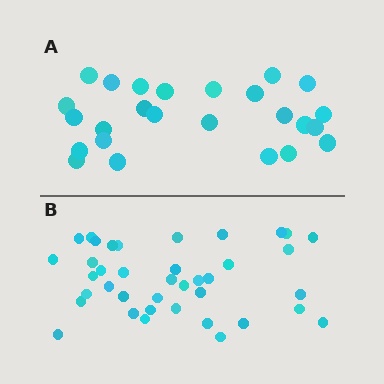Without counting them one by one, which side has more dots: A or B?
Region B (the bottom region) has more dots.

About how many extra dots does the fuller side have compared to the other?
Region B has approximately 15 more dots than region A.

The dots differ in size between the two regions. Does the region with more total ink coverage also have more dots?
No. Region A has more total ink coverage because its dots are larger, but region B actually contains more individual dots. Total area can be misleading — the number of items is what matters here.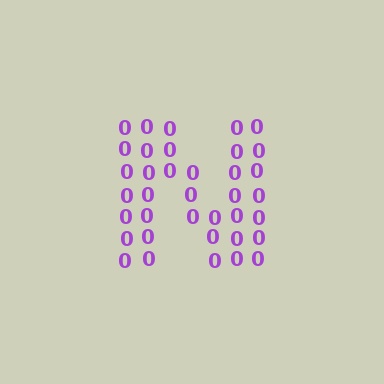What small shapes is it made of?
It is made of small digit 0's.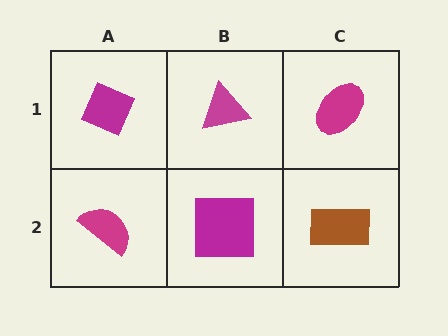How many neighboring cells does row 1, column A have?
2.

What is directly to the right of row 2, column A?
A magenta square.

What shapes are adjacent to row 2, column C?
A magenta ellipse (row 1, column C), a magenta square (row 2, column B).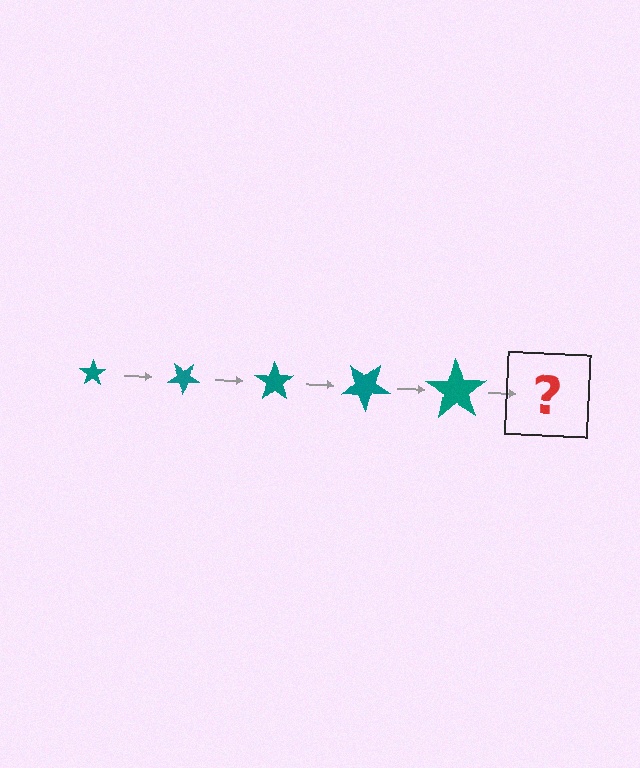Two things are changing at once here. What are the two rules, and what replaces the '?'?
The two rules are that the star grows larger each step and it rotates 35 degrees each step. The '?' should be a star, larger than the previous one and rotated 175 degrees from the start.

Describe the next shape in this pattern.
It should be a star, larger than the previous one and rotated 175 degrees from the start.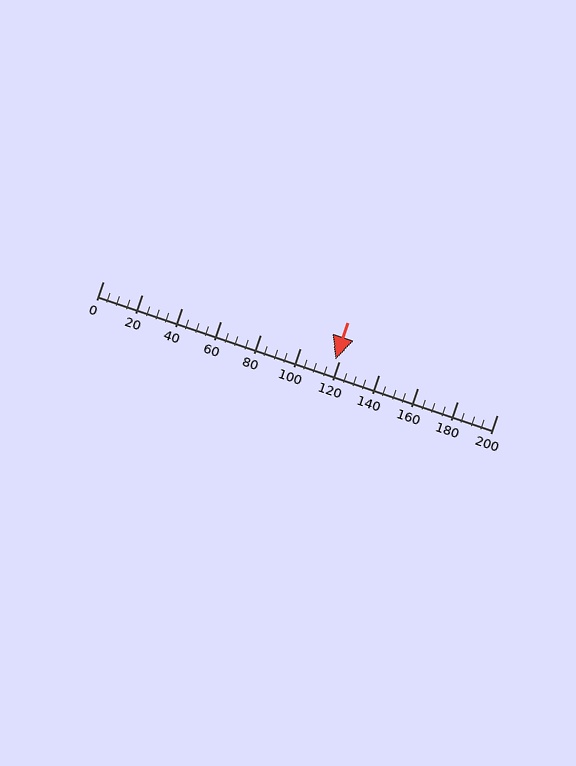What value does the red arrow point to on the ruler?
The red arrow points to approximately 118.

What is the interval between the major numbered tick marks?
The major tick marks are spaced 20 units apart.